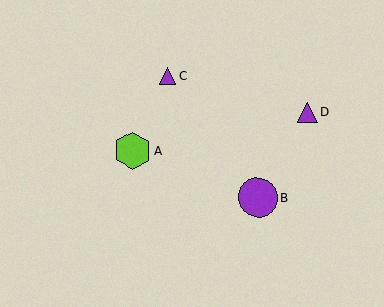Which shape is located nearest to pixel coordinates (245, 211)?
The purple circle (labeled B) at (257, 198) is nearest to that location.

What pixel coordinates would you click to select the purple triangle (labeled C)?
Click at (167, 76) to select the purple triangle C.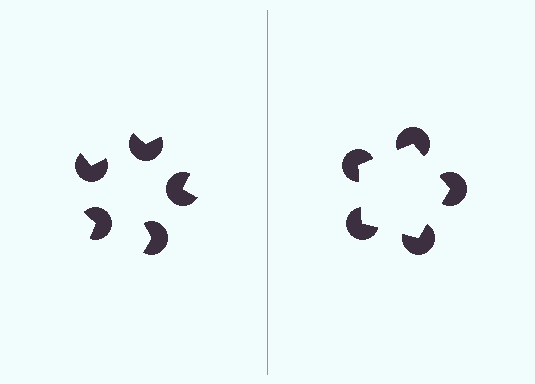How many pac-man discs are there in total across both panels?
10 — 5 on each side.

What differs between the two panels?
The pac-man discs are positioned identically on both sides; only the wedge orientations differ. On the right they align to a pentagon; on the left they are misaligned.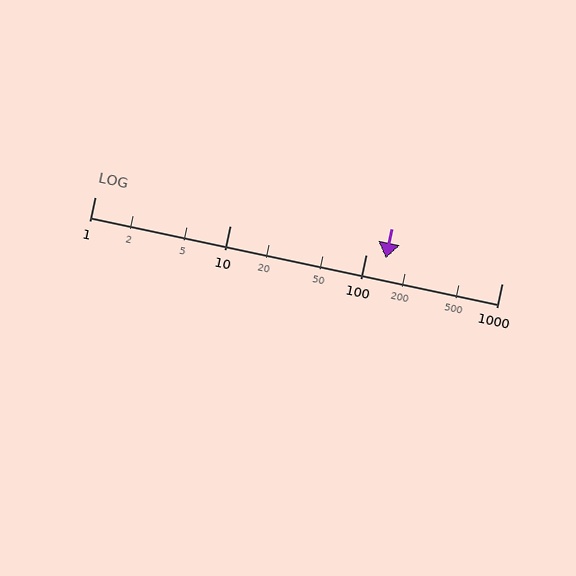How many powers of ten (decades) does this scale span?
The scale spans 3 decades, from 1 to 1000.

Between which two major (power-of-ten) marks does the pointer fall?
The pointer is between 100 and 1000.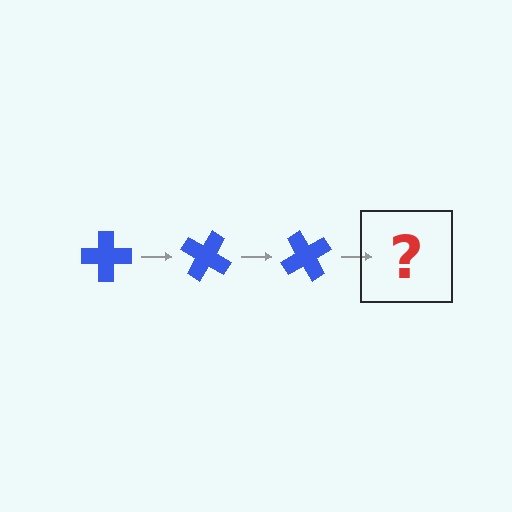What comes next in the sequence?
The next element should be a blue cross rotated 90 degrees.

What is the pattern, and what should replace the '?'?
The pattern is that the cross rotates 30 degrees each step. The '?' should be a blue cross rotated 90 degrees.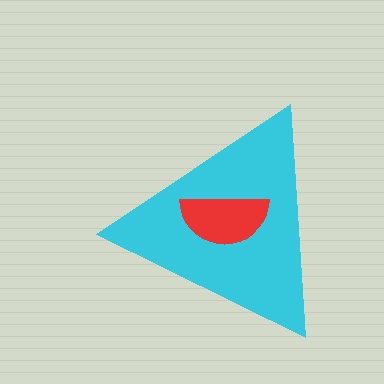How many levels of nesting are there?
2.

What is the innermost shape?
The red semicircle.